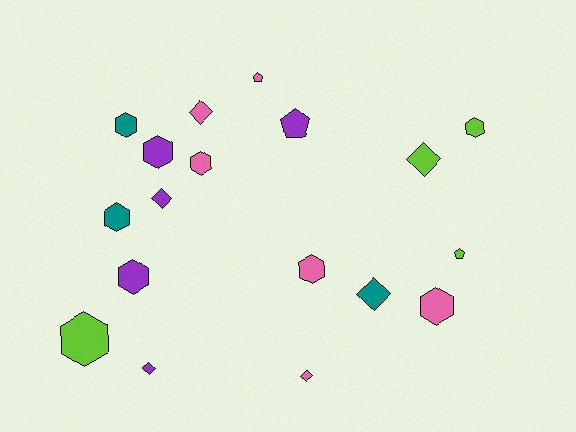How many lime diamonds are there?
There is 1 lime diamond.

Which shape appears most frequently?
Hexagon, with 9 objects.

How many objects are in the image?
There are 18 objects.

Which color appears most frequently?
Pink, with 6 objects.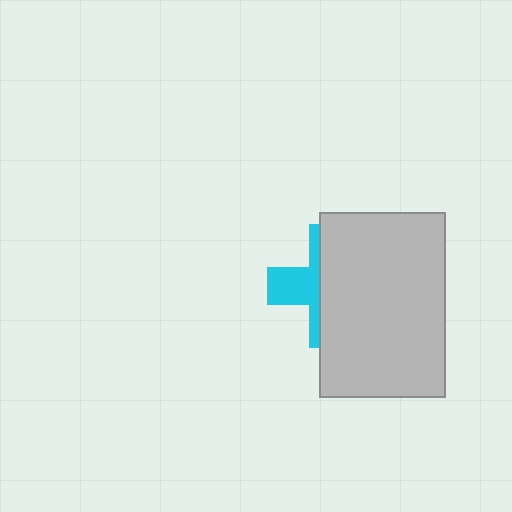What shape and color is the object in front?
The object in front is a light gray rectangle.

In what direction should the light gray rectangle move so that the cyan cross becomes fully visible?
The light gray rectangle should move right. That is the shortest direction to clear the overlap and leave the cyan cross fully visible.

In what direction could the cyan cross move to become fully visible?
The cyan cross could move left. That would shift it out from behind the light gray rectangle entirely.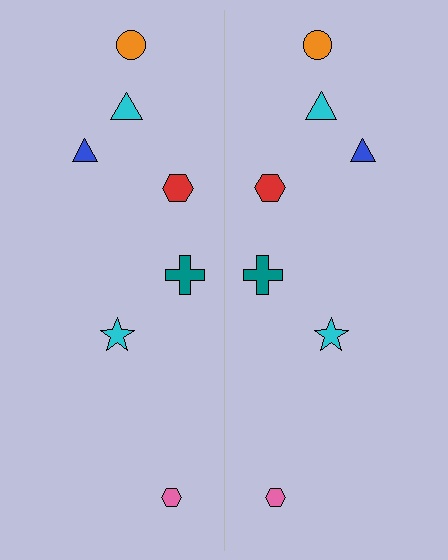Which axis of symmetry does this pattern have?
The pattern has a vertical axis of symmetry running through the center of the image.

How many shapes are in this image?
There are 14 shapes in this image.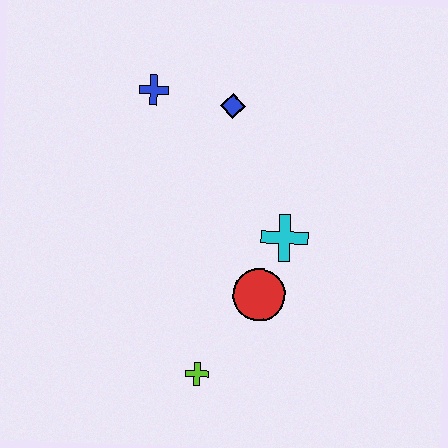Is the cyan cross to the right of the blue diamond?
Yes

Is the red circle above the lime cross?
Yes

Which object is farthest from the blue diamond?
The lime cross is farthest from the blue diamond.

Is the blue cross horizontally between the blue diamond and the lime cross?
No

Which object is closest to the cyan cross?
The red circle is closest to the cyan cross.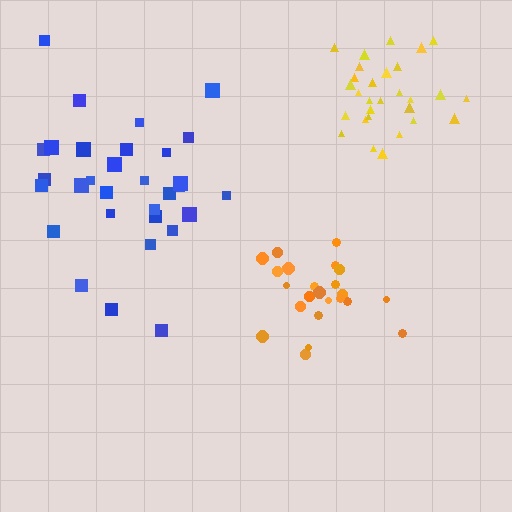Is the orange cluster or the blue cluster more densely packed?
Orange.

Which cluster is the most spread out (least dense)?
Blue.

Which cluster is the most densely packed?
Yellow.